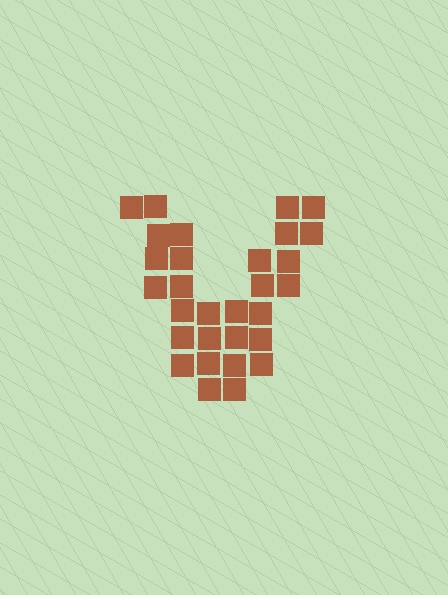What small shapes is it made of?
It is made of small squares.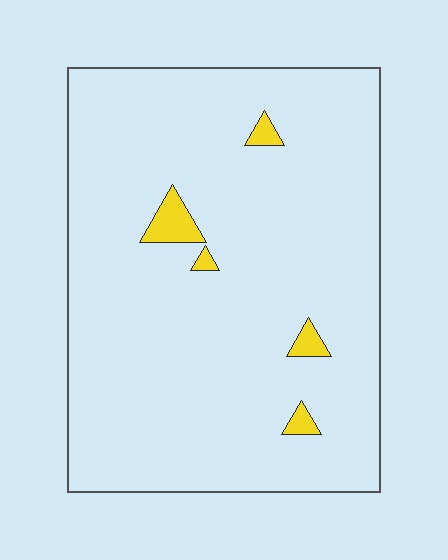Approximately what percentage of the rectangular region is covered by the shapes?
Approximately 5%.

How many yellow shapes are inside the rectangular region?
5.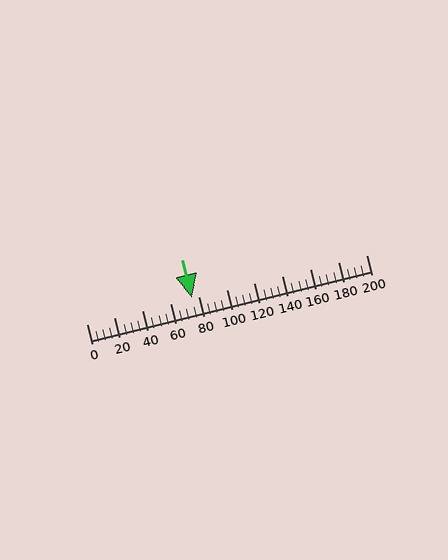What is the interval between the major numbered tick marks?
The major tick marks are spaced 20 units apart.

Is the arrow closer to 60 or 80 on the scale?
The arrow is closer to 80.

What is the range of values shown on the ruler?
The ruler shows values from 0 to 200.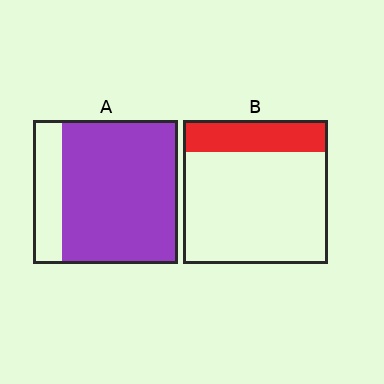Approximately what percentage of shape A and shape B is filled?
A is approximately 80% and B is approximately 20%.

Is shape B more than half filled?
No.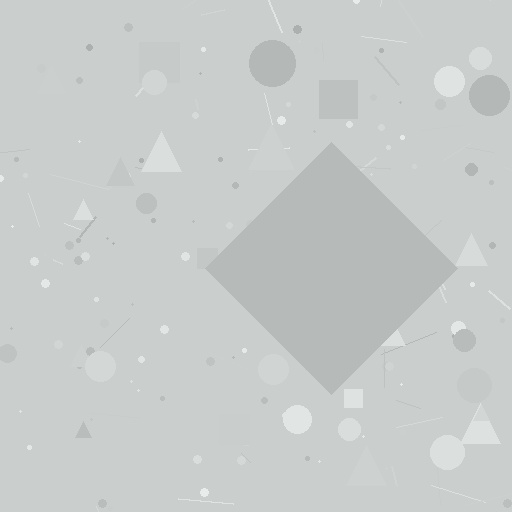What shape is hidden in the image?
A diamond is hidden in the image.